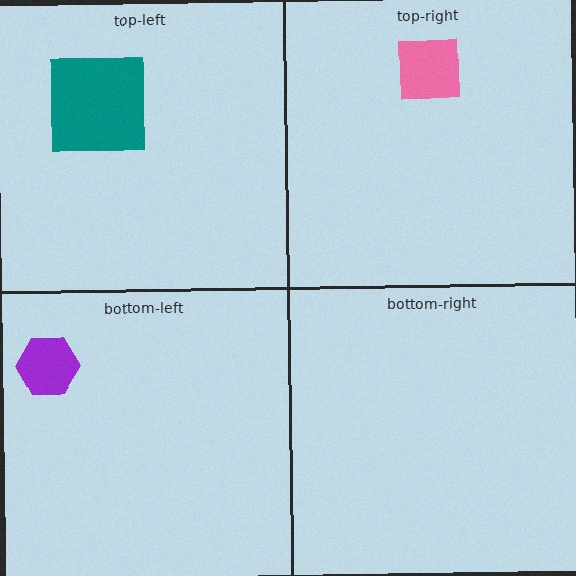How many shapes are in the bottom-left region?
1.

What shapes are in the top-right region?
The pink square.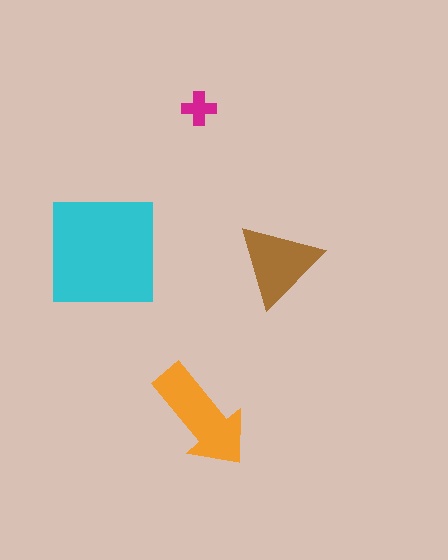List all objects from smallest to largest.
The magenta cross, the brown triangle, the orange arrow, the cyan square.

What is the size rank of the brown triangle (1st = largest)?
3rd.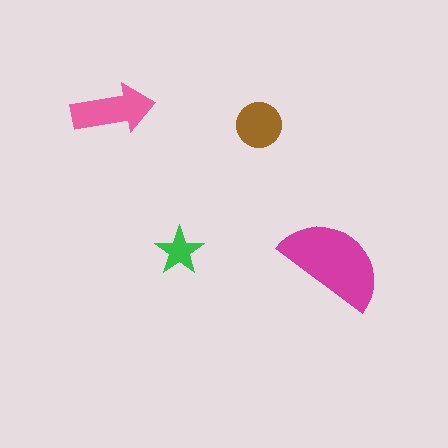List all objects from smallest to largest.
The green star, the brown circle, the pink arrow, the magenta semicircle.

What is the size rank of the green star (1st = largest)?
4th.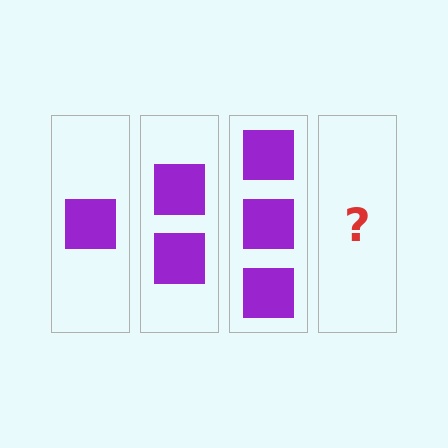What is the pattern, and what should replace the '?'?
The pattern is that each step adds one more square. The '?' should be 4 squares.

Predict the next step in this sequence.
The next step is 4 squares.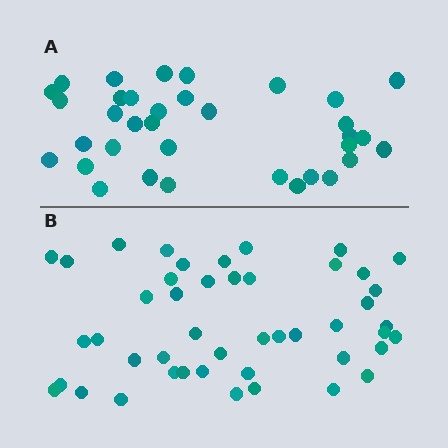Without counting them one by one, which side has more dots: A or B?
Region B (the bottom region) has more dots.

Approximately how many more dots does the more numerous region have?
Region B has roughly 12 or so more dots than region A.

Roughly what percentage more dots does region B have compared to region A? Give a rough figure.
About 30% more.